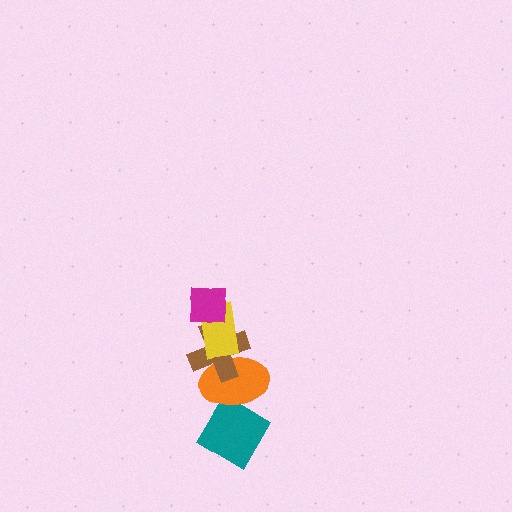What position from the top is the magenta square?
The magenta square is 1st from the top.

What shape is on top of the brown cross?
The yellow rectangle is on top of the brown cross.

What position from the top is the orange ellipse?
The orange ellipse is 4th from the top.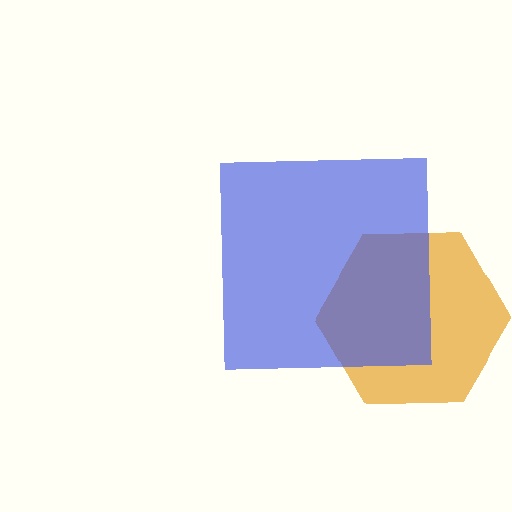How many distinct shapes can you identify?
There are 2 distinct shapes: an orange hexagon, a blue square.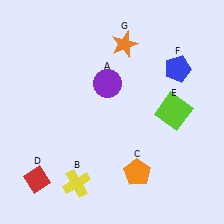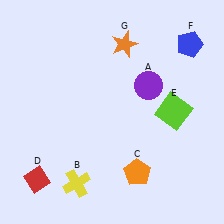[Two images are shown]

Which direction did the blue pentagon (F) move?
The blue pentagon (F) moved up.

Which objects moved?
The objects that moved are: the purple circle (A), the blue pentagon (F).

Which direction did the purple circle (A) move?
The purple circle (A) moved right.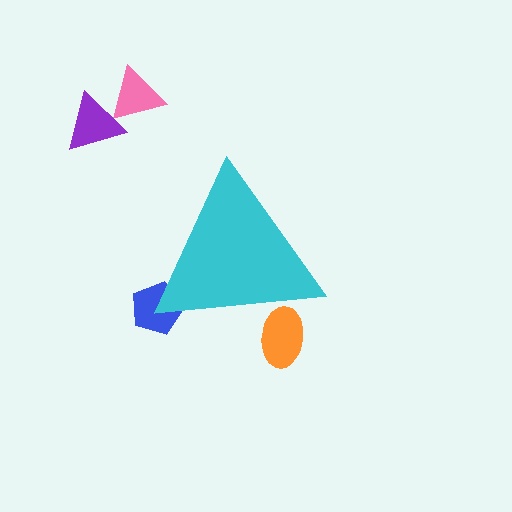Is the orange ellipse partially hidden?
Yes, the orange ellipse is partially hidden behind the cyan triangle.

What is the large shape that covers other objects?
A cyan triangle.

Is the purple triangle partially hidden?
No, the purple triangle is fully visible.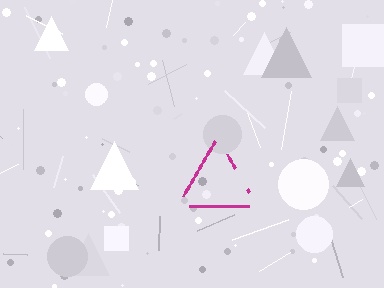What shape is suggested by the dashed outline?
The dashed outline suggests a triangle.